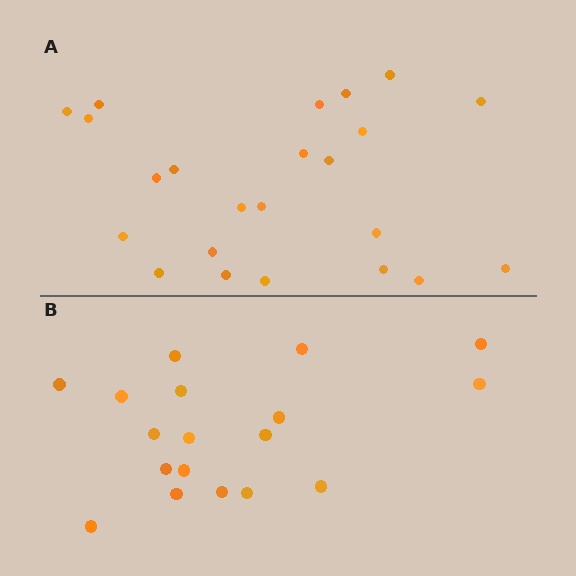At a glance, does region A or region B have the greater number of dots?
Region A (the top region) has more dots.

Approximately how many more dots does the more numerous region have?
Region A has about 5 more dots than region B.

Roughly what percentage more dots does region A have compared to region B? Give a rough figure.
About 30% more.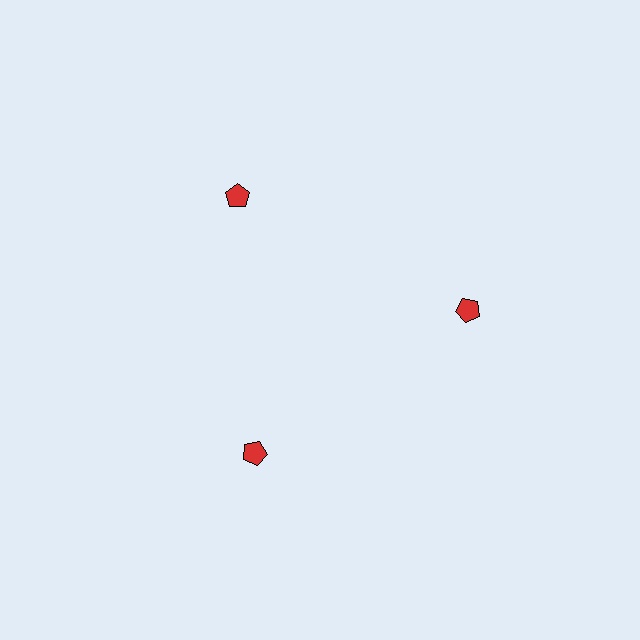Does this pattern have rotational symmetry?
Yes, this pattern has 3-fold rotational symmetry. It looks the same after rotating 120 degrees around the center.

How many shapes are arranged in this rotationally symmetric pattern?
There are 3 shapes, arranged in 3 groups of 1.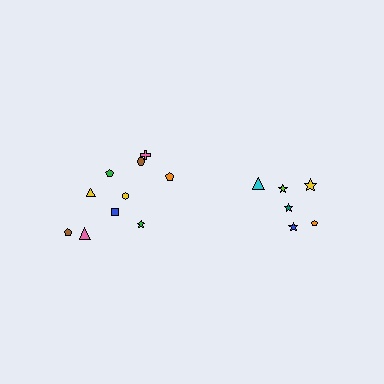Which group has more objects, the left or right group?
The left group.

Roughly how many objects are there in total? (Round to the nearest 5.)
Roughly 15 objects in total.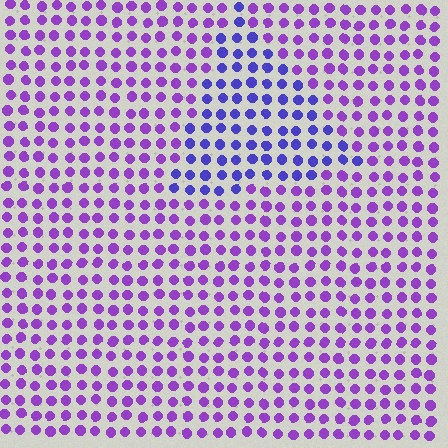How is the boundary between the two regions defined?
The boundary is defined purely by a slight shift in hue (about 34 degrees). Spacing, size, and orientation are identical on both sides.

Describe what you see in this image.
The image is filled with small purple elements in a uniform arrangement. A triangle-shaped region is visible where the elements are tinted to a slightly different hue, forming a subtle color boundary.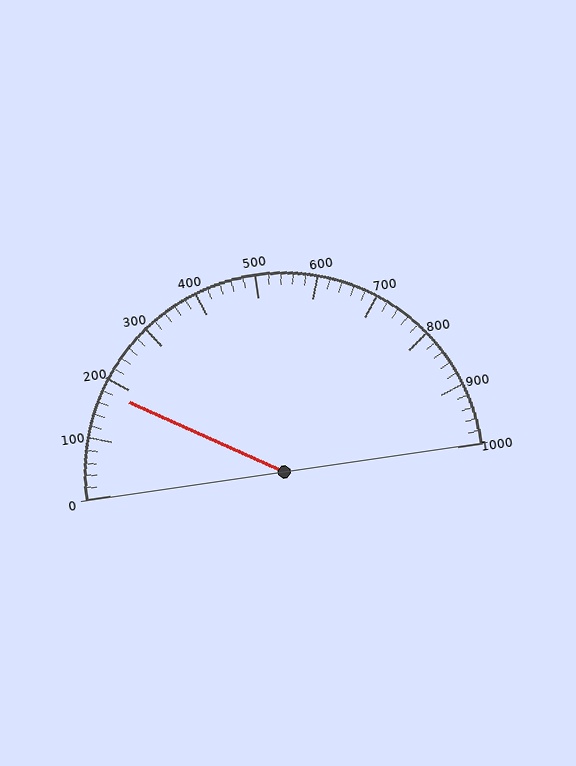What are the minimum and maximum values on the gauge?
The gauge ranges from 0 to 1000.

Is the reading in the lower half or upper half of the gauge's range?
The reading is in the lower half of the range (0 to 1000).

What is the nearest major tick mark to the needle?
The nearest major tick mark is 200.